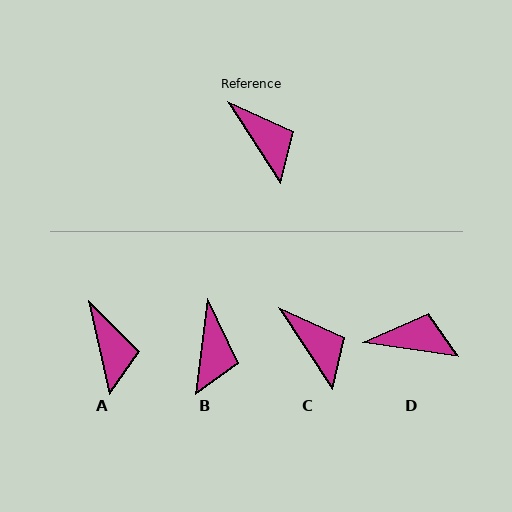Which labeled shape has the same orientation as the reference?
C.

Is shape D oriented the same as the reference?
No, it is off by about 48 degrees.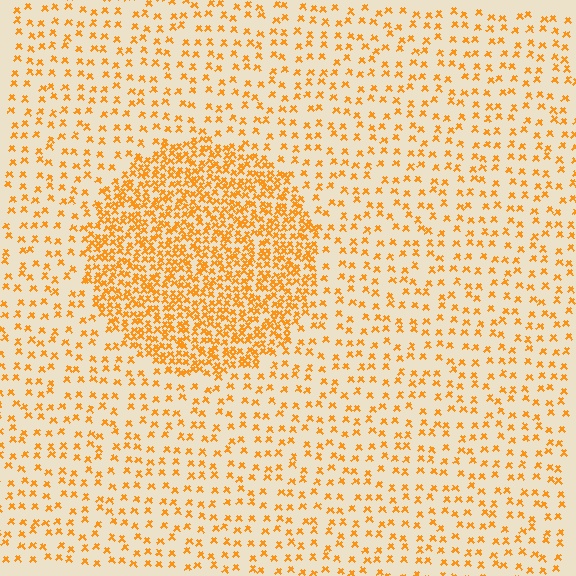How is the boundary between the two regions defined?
The boundary is defined by a change in element density (approximately 2.7x ratio). All elements are the same color, size, and shape.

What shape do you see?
I see a circle.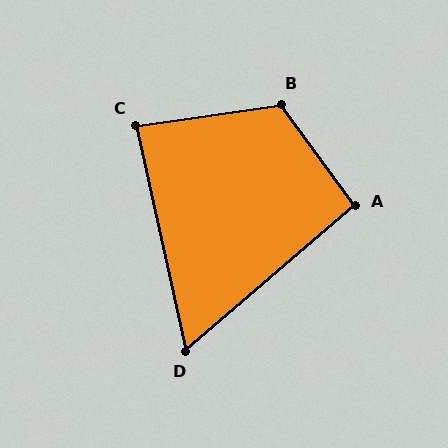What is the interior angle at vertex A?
Approximately 94 degrees (approximately right).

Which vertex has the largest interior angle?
B, at approximately 118 degrees.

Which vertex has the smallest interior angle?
D, at approximately 62 degrees.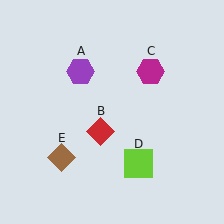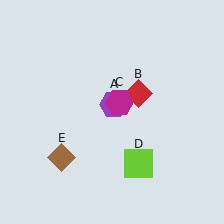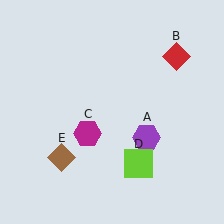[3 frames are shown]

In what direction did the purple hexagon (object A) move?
The purple hexagon (object A) moved down and to the right.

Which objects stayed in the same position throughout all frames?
Lime square (object D) and brown diamond (object E) remained stationary.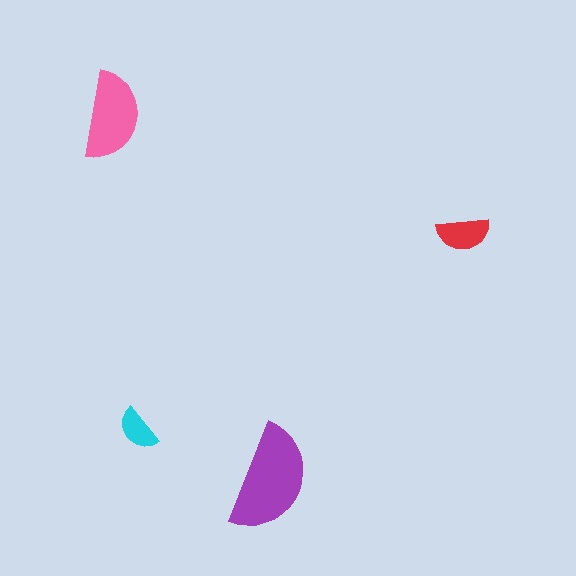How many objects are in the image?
There are 4 objects in the image.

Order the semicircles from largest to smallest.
the purple one, the pink one, the red one, the cyan one.